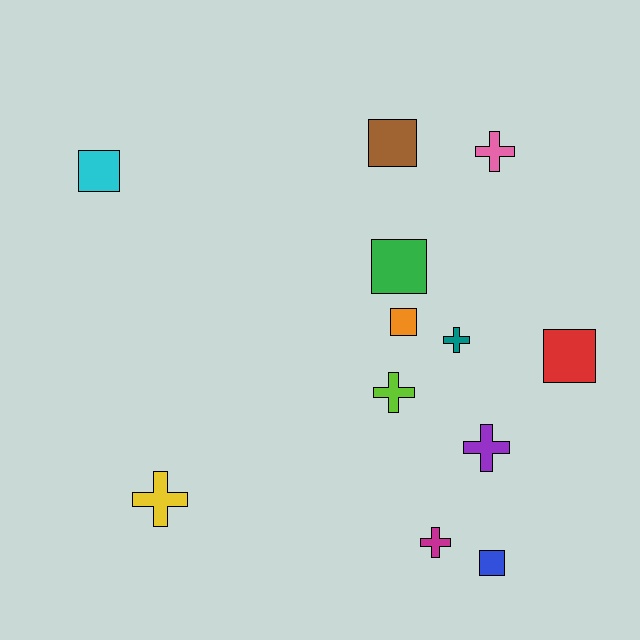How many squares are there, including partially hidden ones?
There are 6 squares.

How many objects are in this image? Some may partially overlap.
There are 12 objects.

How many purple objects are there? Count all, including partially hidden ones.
There is 1 purple object.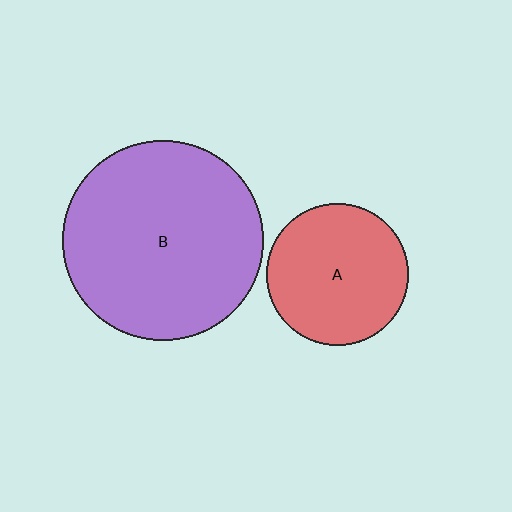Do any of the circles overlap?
No, none of the circles overlap.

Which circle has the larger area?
Circle B (purple).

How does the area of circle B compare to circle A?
Approximately 2.0 times.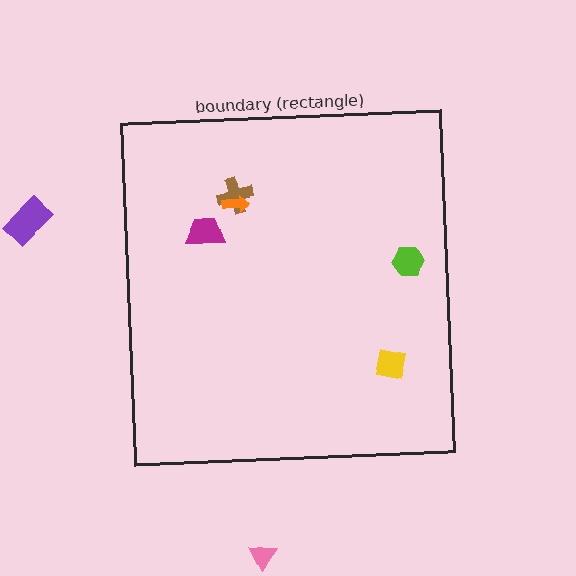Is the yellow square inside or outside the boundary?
Inside.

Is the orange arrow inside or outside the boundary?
Inside.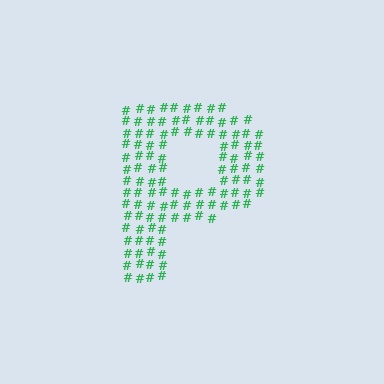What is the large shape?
The large shape is the letter P.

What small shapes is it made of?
It is made of small hash symbols.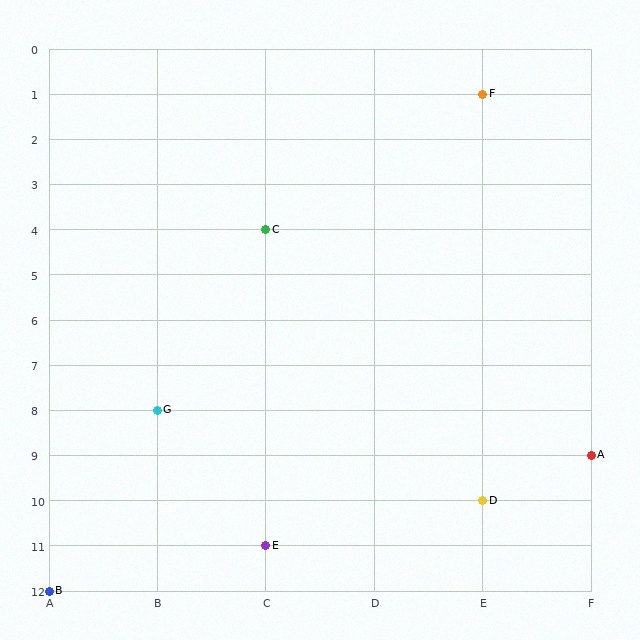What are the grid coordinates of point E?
Point E is at grid coordinates (C, 11).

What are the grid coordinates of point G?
Point G is at grid coordinates (B, 8).